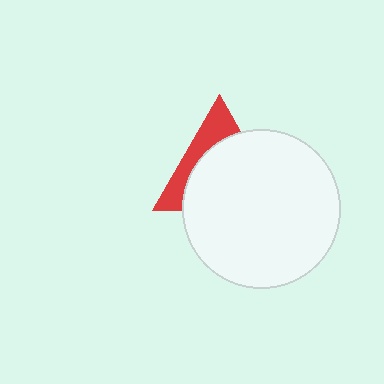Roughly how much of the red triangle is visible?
A small part of it is visible (roughly 33%).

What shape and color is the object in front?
The object in front is a white circle.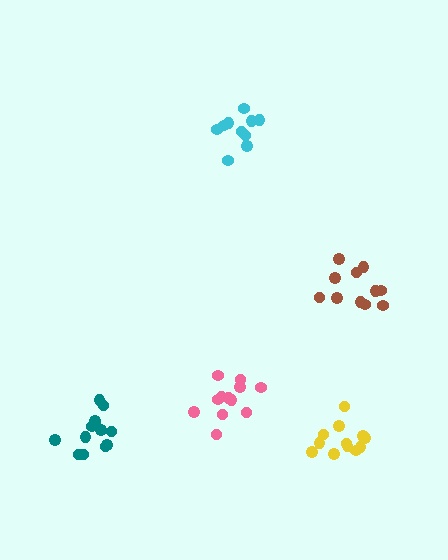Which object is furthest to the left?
The teal cluster is leftmost.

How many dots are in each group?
Group 1: 11 dots, Group 2: 12 dots, Group 3: 12 dots, Group 4: 10 dots, Group 5: 13 dots (58 total).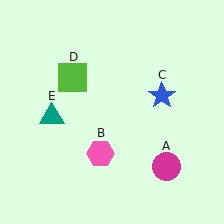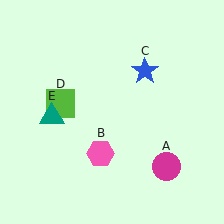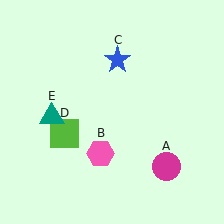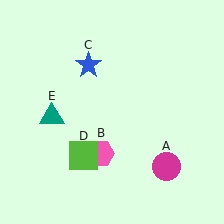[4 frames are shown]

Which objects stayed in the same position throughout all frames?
Magenta circle (object A) and pink hexagon (object B) and teal triangle (object E) remained stationary.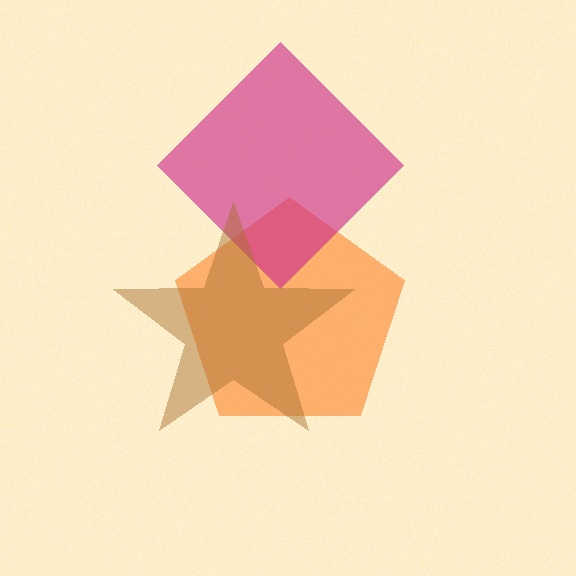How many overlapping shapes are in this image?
There are 3 overlapping shapes in the image.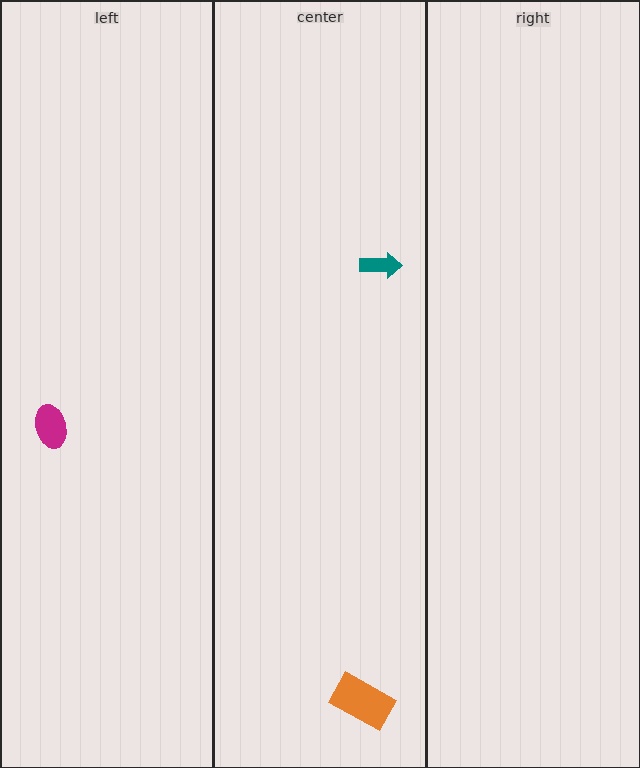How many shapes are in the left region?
1.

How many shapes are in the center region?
2.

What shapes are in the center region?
The orange rectangle, the teal arrow.